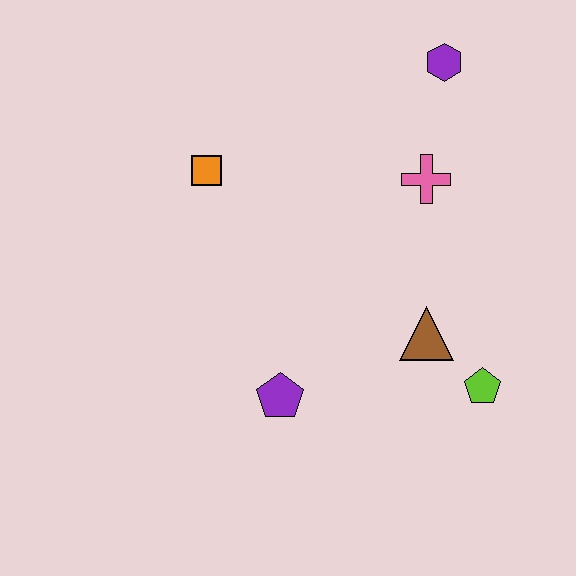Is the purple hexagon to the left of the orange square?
No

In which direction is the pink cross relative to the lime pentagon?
The pink cross is above the lime pentagon.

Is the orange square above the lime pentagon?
Yes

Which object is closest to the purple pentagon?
The brown triangle is closest to the purple pentagon.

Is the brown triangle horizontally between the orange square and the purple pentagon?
No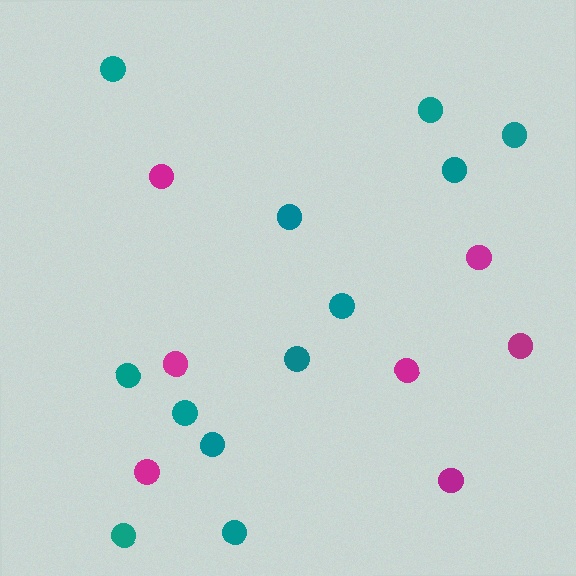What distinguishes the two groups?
There are 2 groups: one group of magenta circles (7) and one group of teal circles (12).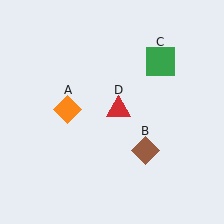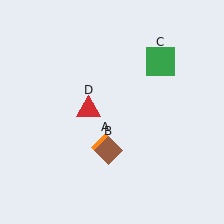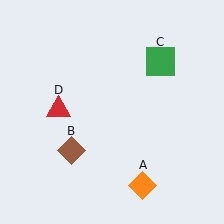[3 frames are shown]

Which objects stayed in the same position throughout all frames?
Green square (object C) remained stationary.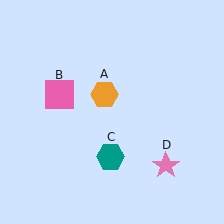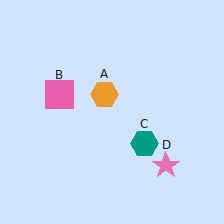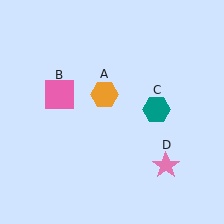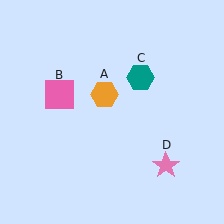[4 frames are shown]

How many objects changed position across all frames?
1 object changed position: teal hexagon (object C).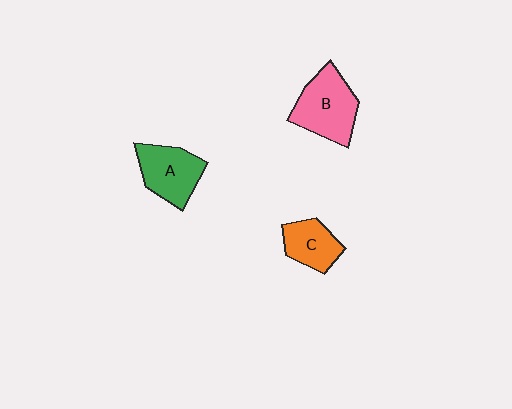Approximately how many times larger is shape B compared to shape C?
Approximately 1.6 times.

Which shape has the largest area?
Shape B (pink).